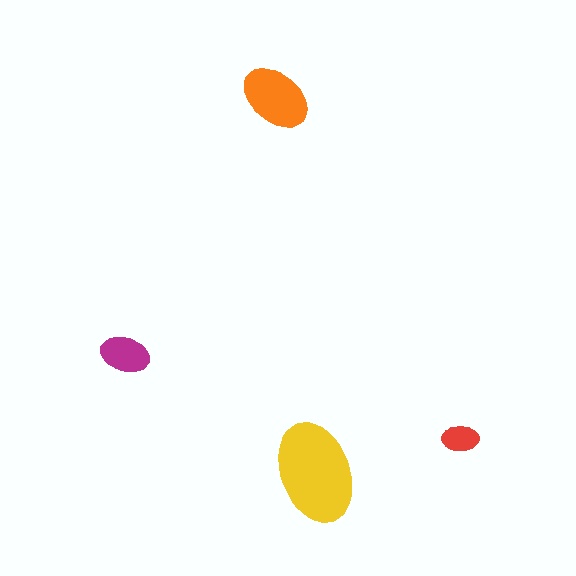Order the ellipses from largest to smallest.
the yellow one, the orange one, the magenta one, the red one.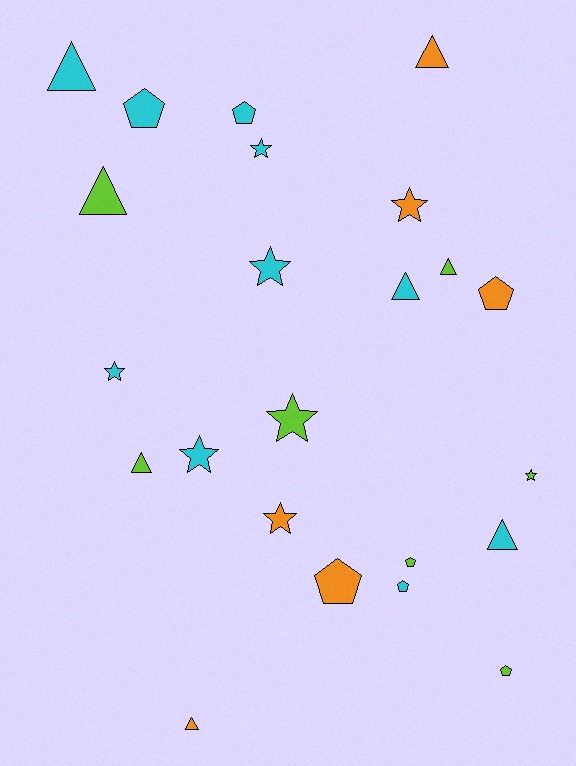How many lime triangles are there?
There are 3 lime triangles.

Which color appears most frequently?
Cyan, with 10 objects.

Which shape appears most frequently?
Triangle, with 8 objects.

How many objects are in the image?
There are 23 objects.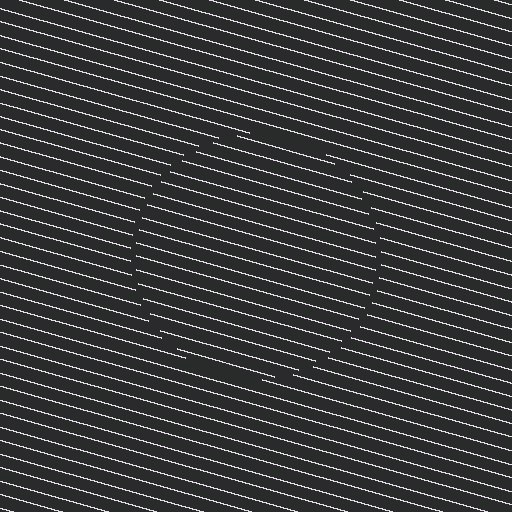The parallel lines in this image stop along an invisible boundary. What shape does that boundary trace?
An illusory circle. The interior of the shape contains the same grating, shifted by half a period — the contour is defined by the phase discontinuity where line-ends from the inner and outer gratings abut.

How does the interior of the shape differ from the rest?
The interior of the shape contains the same grating, shifted by half a period — the contour is defined by the phase discontinuity where line-ends from the inner and outer gratings abut.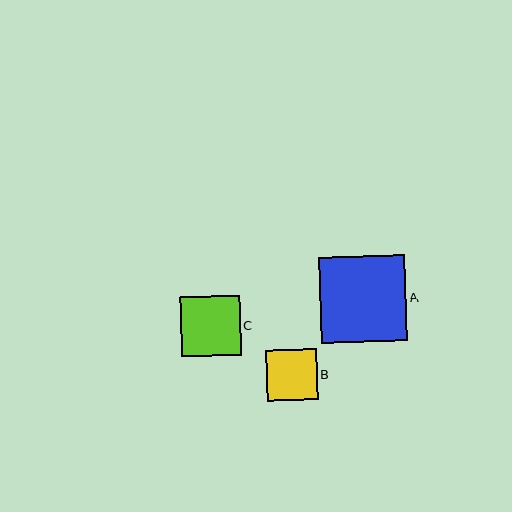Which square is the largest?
Square A is the largest with a size of approximately 86 pixels.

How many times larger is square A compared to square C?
Square A is approximately 1.4 times the size of square C.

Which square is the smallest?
Square B is the smallest with a size of approximately 51 pixels.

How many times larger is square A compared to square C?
Square A is approximately 1.4 times the size of square C.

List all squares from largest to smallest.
From largest to smallest: A, C, B.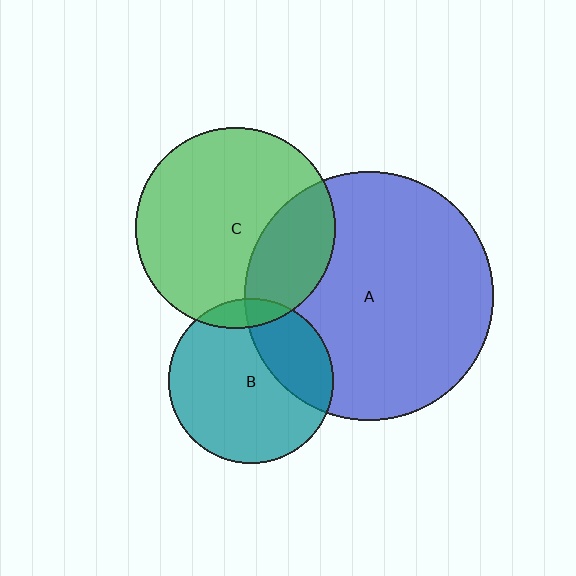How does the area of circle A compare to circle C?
Approximately 1.5 times.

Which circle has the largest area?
Circle A (blue).